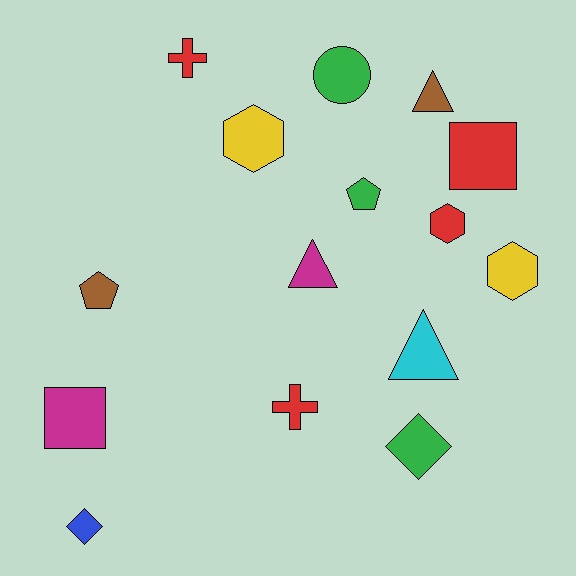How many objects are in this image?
There are 15 objects.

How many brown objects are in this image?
There are 2 brown objects.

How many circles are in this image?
There is 1 circle.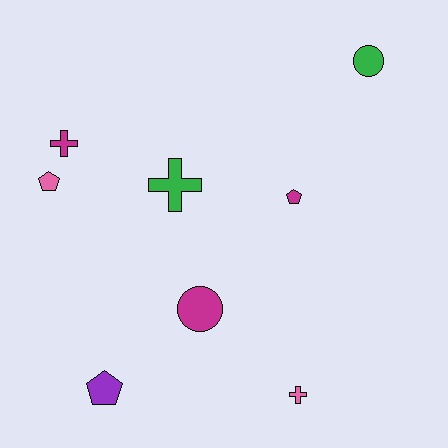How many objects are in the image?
There are 8 objects.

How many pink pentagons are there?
There is 1 pink pentagon.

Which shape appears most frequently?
Cross, with 3 objects.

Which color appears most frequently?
Magenta, with 3 objects.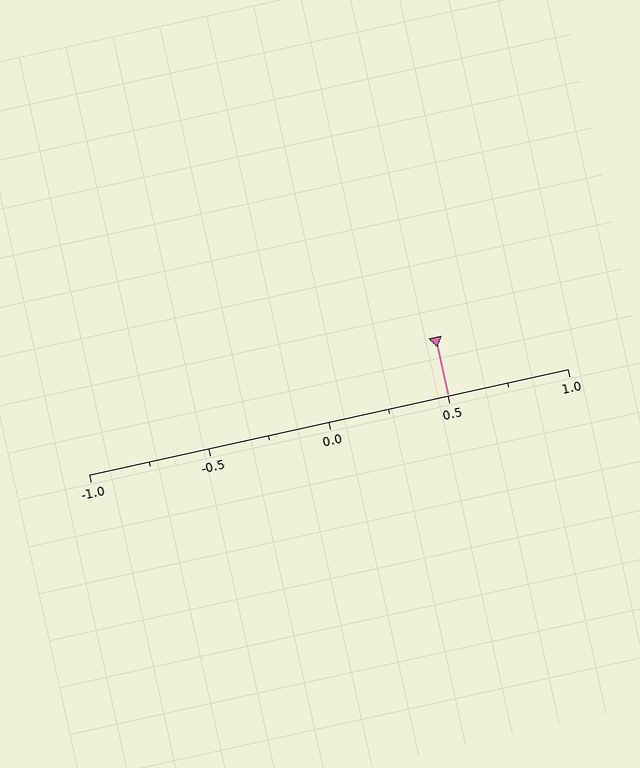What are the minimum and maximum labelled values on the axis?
The axis runs from -1.0 to 1.0.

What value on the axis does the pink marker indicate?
The marker indicates approximately 0.5.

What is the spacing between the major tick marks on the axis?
The major ticks are spaced 0.5 apart.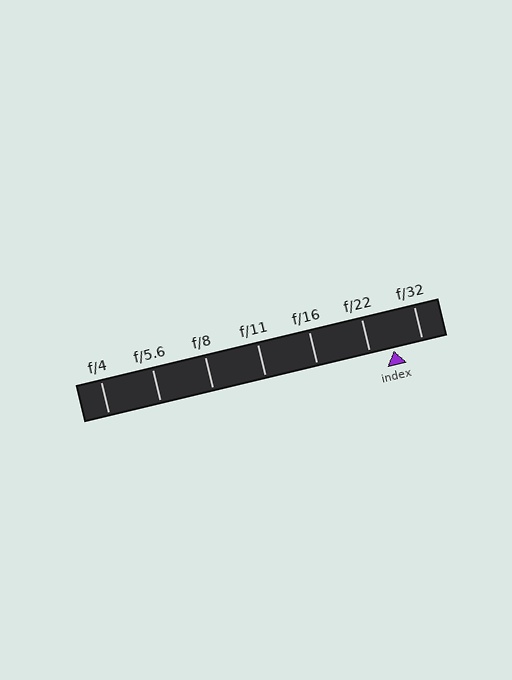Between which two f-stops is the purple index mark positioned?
The index mark is between f/22 and f/32.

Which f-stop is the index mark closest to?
The index mark is closest to f/22.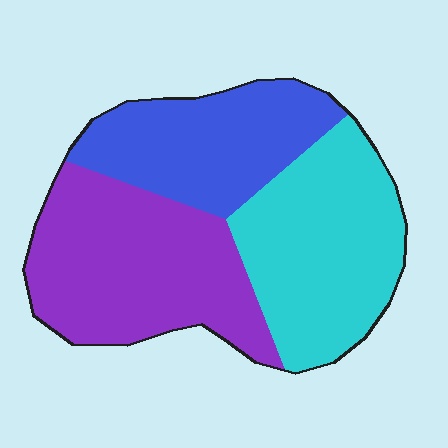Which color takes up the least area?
Blue, at roughly 25%.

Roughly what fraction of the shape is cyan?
Cyan takes up about one third (1/3) of the shape.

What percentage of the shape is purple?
Purple covers 38% of the shape.